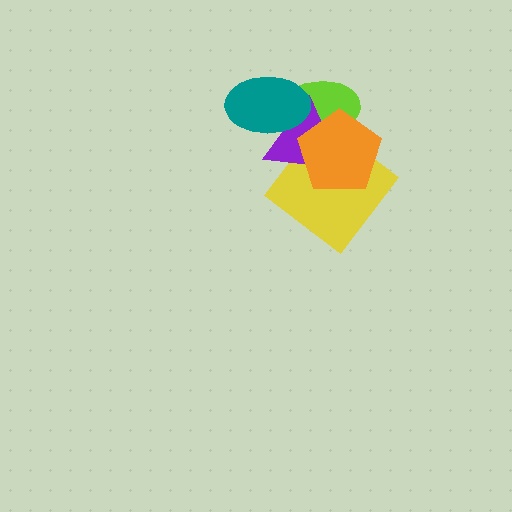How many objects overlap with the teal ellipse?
2 objects overlap with the teal ellipse.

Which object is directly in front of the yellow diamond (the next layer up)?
The lime ellipse is directly in front of the yellow diamond.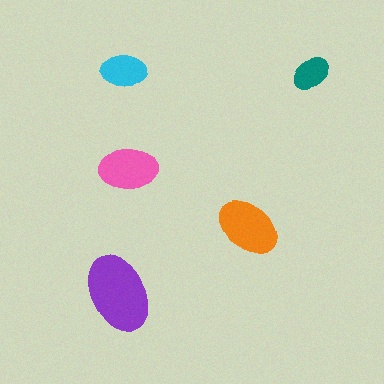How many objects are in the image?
There are 5 objects in the image.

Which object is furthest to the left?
The purple ellipse is leftmost.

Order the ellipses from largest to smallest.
the purple one, the orange one, the pink one, the cyan one, the teal one.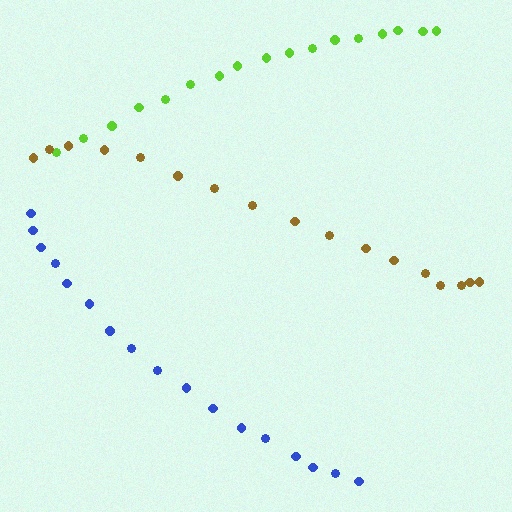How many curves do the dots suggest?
There are 3 distinct paths.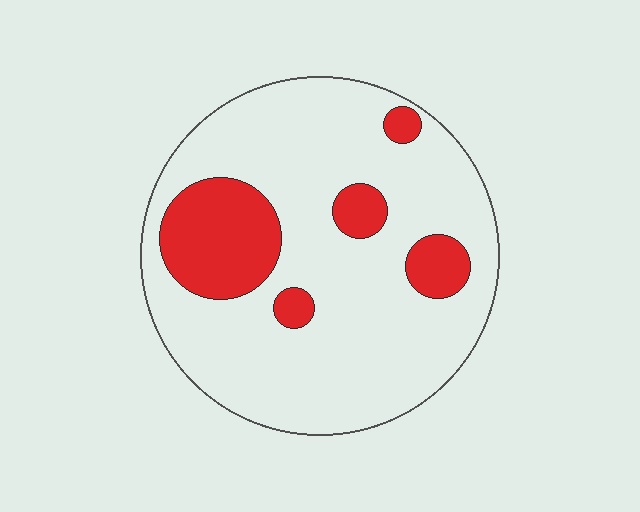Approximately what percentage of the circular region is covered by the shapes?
Approximately 20%.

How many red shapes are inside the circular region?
5.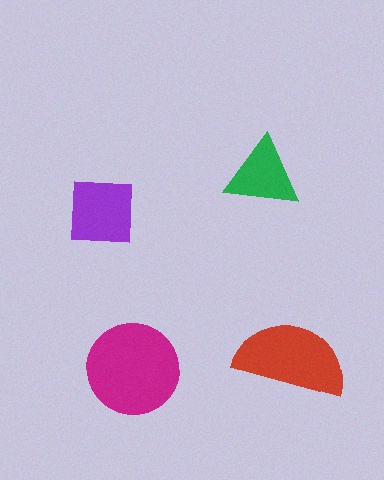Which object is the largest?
The magenta circle.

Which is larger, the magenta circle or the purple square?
The magenta circle.